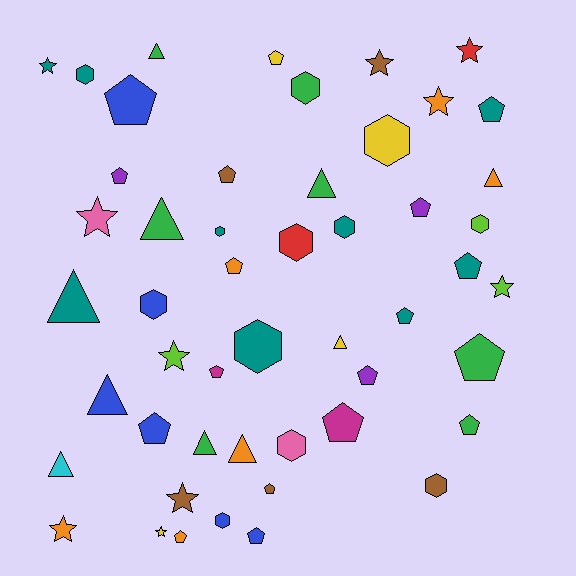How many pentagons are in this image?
There are 18 pentagons.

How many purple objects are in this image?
There are 3 purple objects.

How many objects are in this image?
There are 50 objects.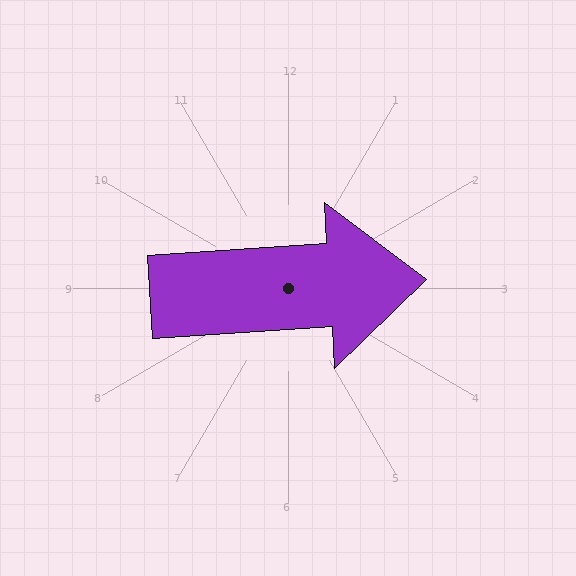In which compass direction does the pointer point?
East.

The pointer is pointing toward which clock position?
Roughly 3 o'clock.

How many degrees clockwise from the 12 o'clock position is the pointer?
Approximately 86 degrees.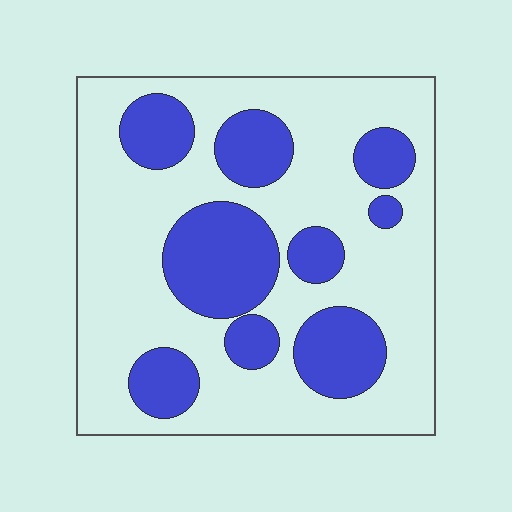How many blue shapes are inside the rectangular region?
9.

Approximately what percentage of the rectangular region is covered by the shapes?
Approximately 30%.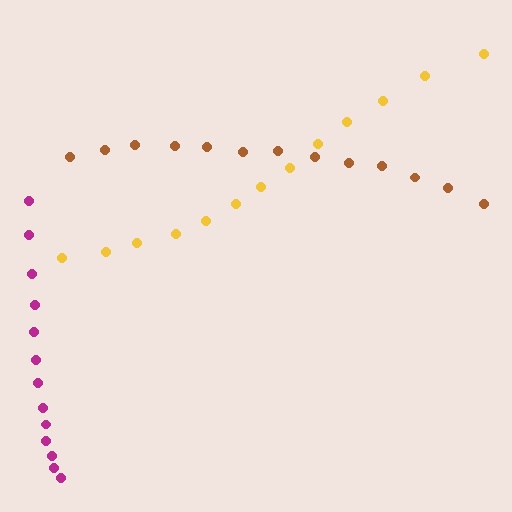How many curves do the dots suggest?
There are 3 distinct paths.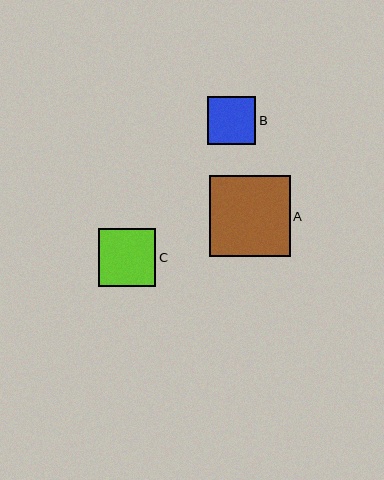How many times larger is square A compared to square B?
Square A is approximately 1.7 times the size of square B.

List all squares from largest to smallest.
From largest to smallest: A, C, B.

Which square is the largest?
Square A is the largest with a size of approximately 81 pixels.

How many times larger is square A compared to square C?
Square A is approximately 1.4 times the size of square C.